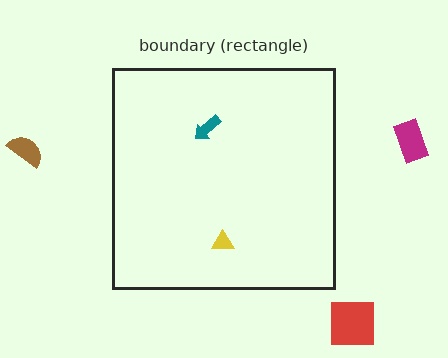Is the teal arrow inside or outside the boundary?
Inside.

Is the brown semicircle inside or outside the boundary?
Outside.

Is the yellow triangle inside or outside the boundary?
Inside.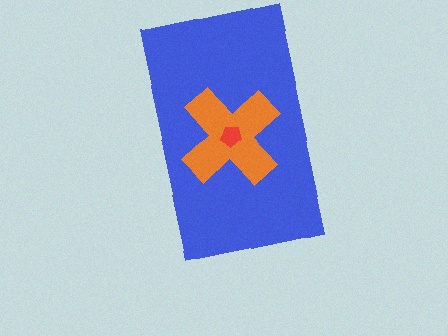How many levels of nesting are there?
3.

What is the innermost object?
The red pentagon.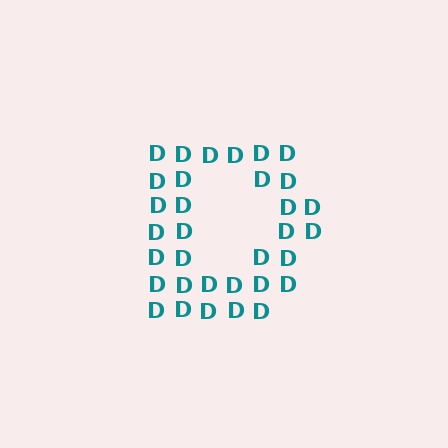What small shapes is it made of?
It is made of small letter D's.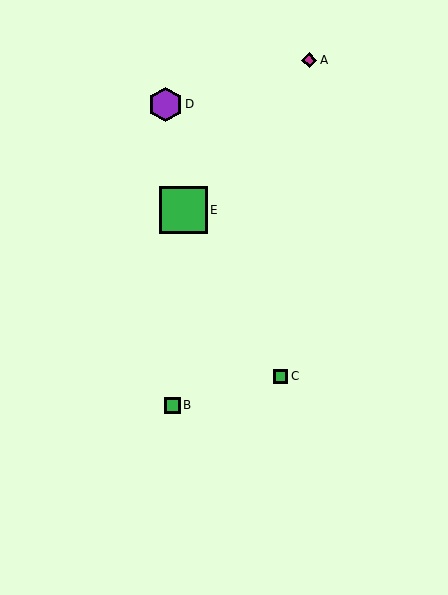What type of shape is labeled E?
Shape E is a green square.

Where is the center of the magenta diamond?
The center of the magenta diamond is at (309, 60).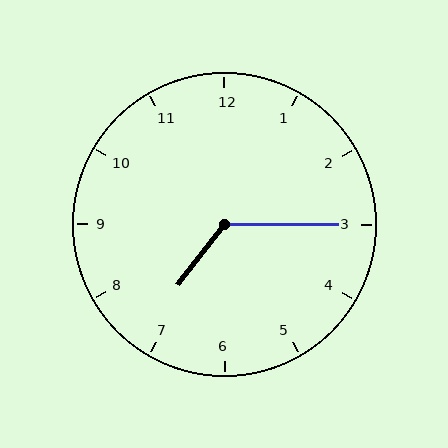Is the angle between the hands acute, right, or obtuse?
It is obtuse.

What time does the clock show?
7:15.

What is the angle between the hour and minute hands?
Approximately 128 degrees.